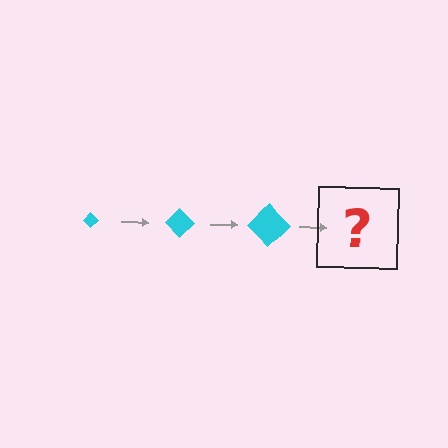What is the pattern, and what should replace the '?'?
The pattern is that the diamond gets progressively larger each step. The '?' should be a cyan diamond, larger than the previous one.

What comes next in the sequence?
The next element should be a cyan diamond, larger than the previous one.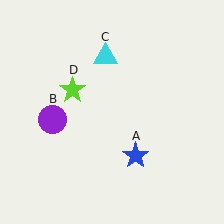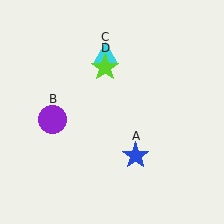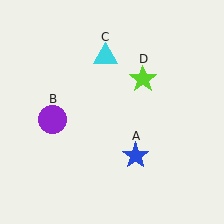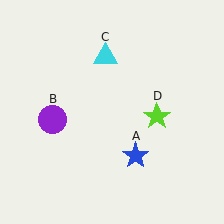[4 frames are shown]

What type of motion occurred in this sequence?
The lime star (object D) rotated clockwise around the center of the scene.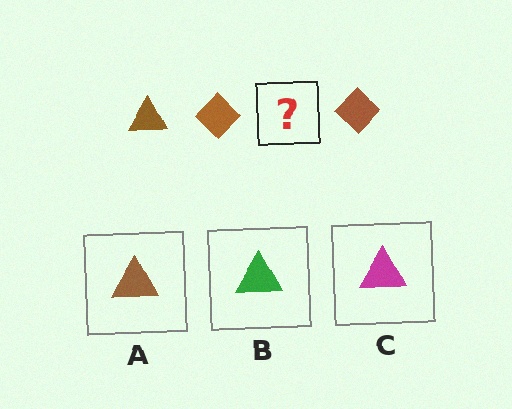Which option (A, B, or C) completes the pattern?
A.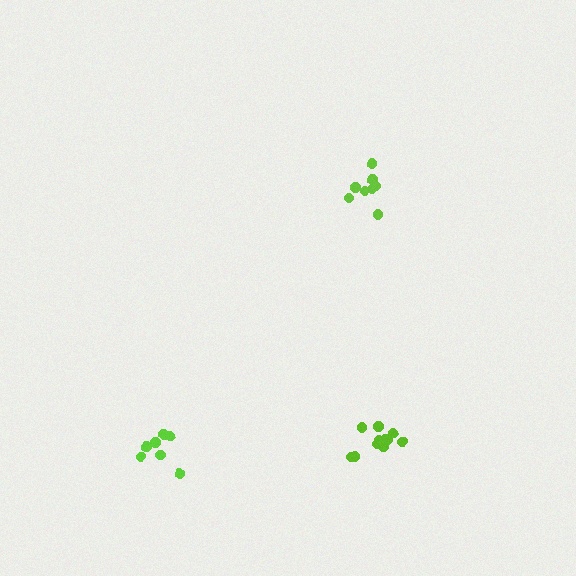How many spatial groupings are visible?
There are 3 spatial groupings.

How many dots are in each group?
Group 1: 8 dots, Group 2: 11 dots, Group 3: 7 dots (26 total).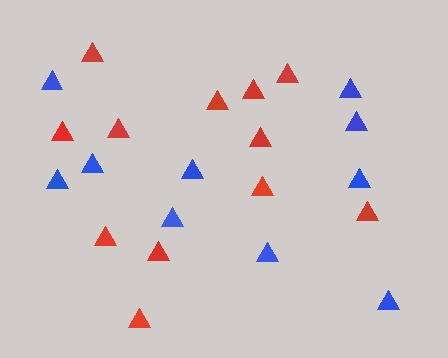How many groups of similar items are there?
There are 2 groups: one group of red triangles (12) and one group of blue triangles (10).